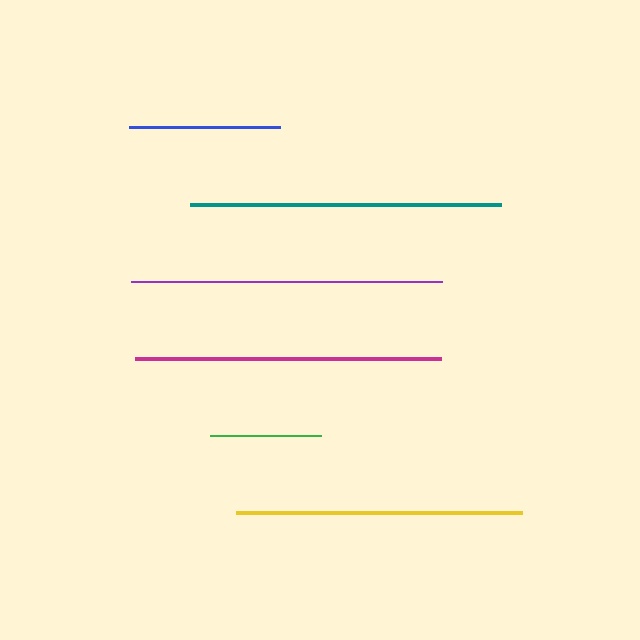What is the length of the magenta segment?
The magenta segment is approximately 305 pixels long.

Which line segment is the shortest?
The green line is the shortest at approximately 111 pixels.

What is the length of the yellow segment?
The yellow segment is approximately 286 pixels long.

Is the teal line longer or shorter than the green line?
The teal line is longer than the green line.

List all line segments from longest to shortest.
From longest to shortest: purple, teal, magenta, yellow, blue, green.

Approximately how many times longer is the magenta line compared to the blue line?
The magenta line is approximately 2.0 times the length of the blue line.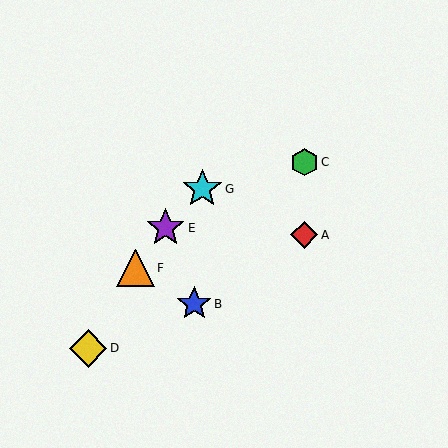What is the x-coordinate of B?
Object B is at x≈194.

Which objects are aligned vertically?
Objects A, C are aligned vertically.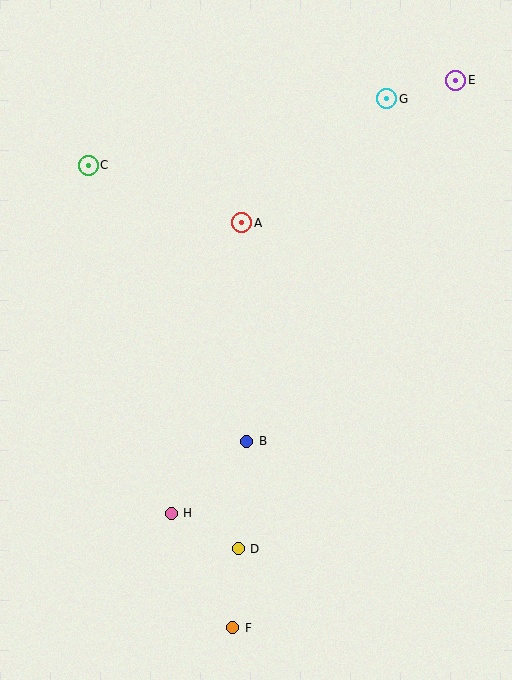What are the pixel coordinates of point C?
Point C is at (88, 165).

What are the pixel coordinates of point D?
Point D is at (238, 549).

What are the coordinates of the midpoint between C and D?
The midpoint between C and D is at (163, 357).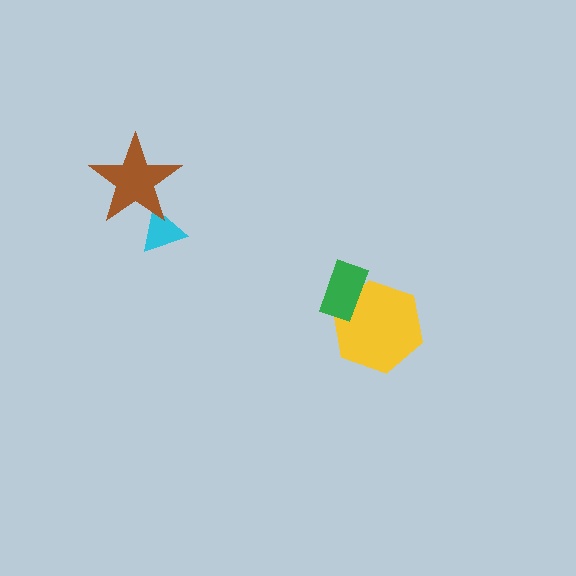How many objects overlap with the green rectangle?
1 object overlaps with the green rectangle.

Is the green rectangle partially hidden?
No, no other shape covers it.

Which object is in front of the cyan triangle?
The brown star is in front of the cyan triangle.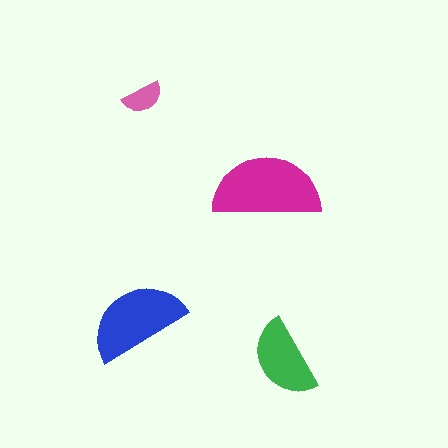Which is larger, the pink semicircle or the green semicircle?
The green one.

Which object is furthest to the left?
The blue semicircle is leftmost.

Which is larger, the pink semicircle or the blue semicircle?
The blue one.